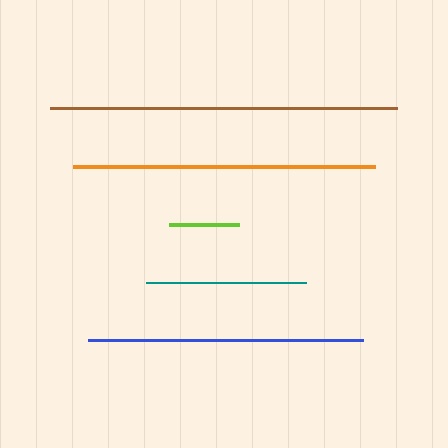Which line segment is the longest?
The brown line is the longest at approximately 347 pixels.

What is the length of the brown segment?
The brown segment is approximately 347 pixels long.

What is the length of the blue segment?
The blue segment is approximately 275 pixels long.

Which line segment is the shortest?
The lime line is the shortest at approximately 70 pixels.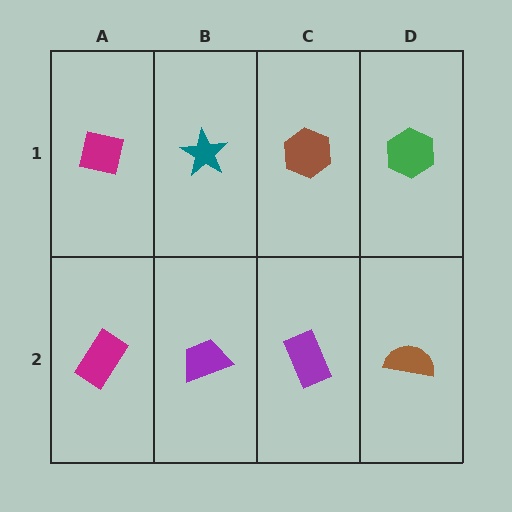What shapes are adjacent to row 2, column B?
A teal star (row 1, column B), a magenta rectangle (row 2, column A), a purple rectangle (row 2, column C).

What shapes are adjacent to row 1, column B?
A purple trapezoid (row 2, column B), a magenta square (row 1, column A), a brown hexagon (row 1, column C).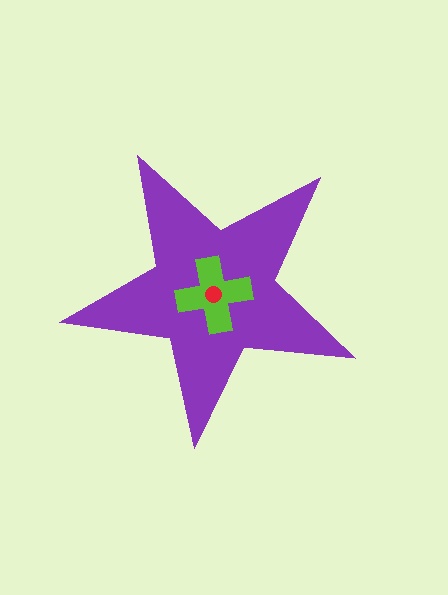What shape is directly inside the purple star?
The lime cross.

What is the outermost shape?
The purple star.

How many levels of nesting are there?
3.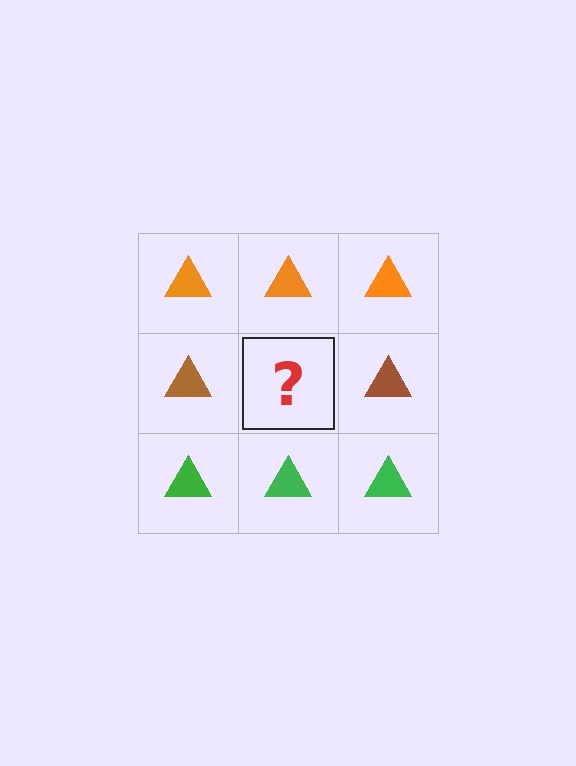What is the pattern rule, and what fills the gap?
The rule is that each row has a consistent color. The gap should be filled with a brown triangle.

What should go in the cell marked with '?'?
The missing cell should contain a brown triangle.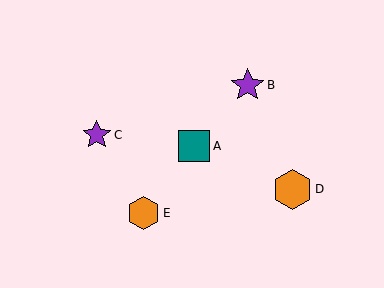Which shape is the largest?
The orange hexagon (labeled D) is the largest.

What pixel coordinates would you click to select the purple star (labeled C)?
Click at (97, 135) to select the purple star C.